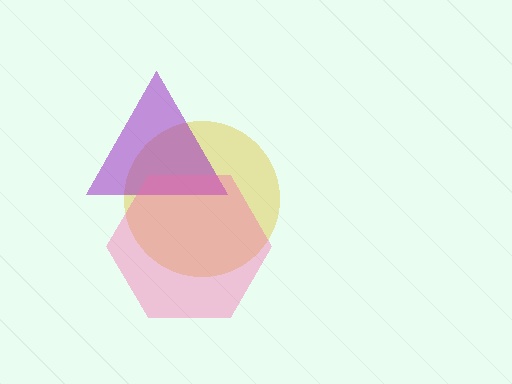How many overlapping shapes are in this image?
There are 3 overlapping shapes in the image.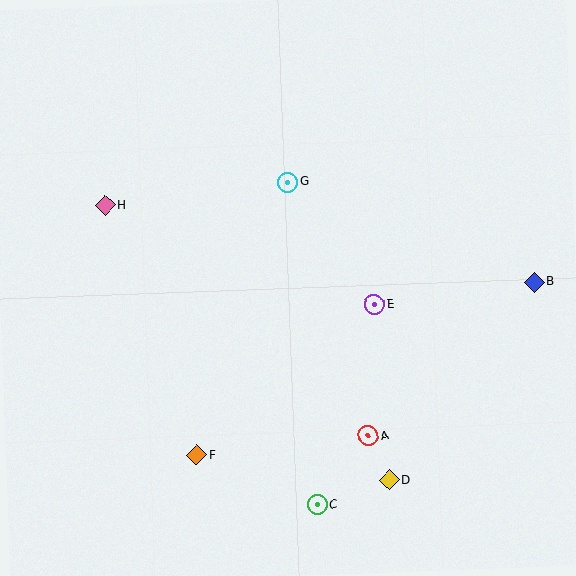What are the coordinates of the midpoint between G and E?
The midpoint between G and E is at (331, 243).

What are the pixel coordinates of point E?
Point E is at (374, 304).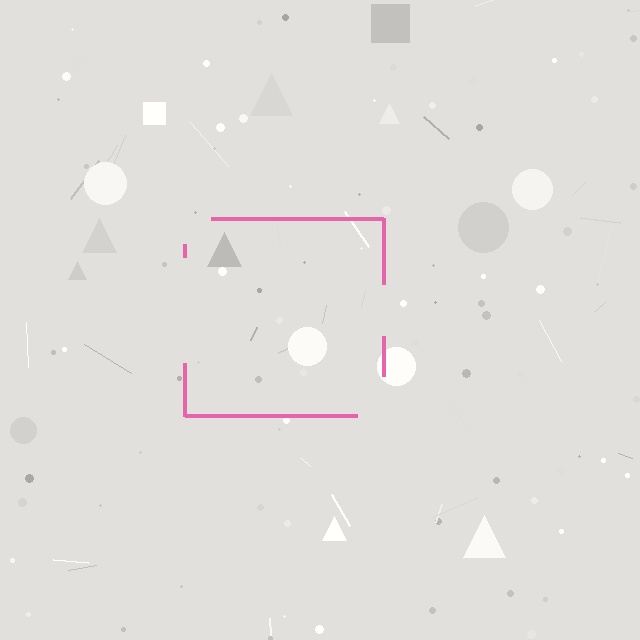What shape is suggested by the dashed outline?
The dashed outline suggests a square.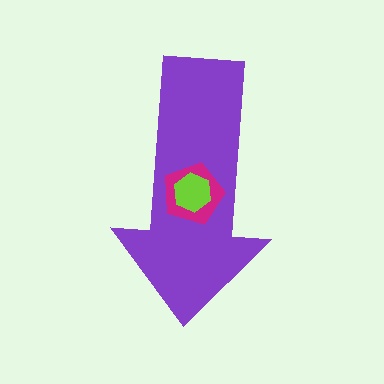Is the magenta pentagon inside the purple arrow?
Yes.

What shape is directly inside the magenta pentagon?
The lime hexagon.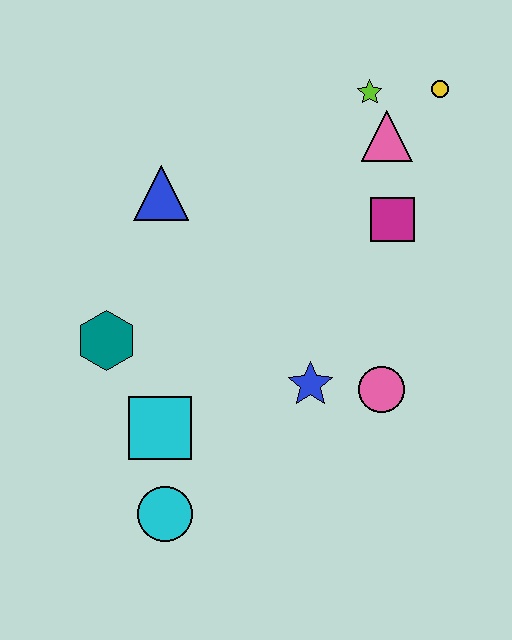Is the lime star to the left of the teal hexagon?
No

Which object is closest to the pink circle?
The blue star is closest to the pink circle.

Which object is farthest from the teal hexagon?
The yellow circle is farthest from the teal hexagon.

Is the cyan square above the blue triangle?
No